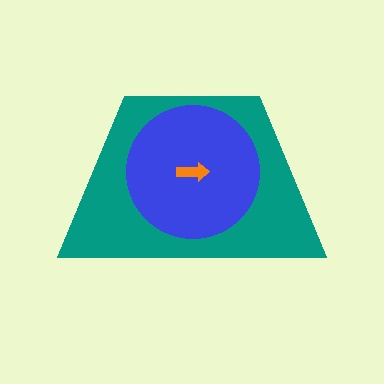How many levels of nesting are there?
3.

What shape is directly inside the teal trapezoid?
The blue circle.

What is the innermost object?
The orange arrow.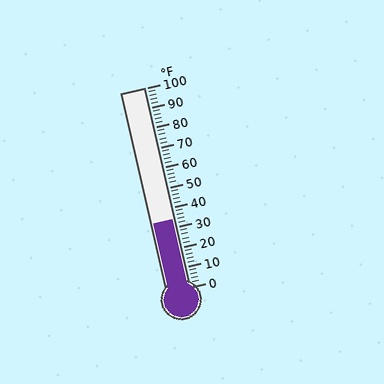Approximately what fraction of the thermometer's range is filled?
The thermometer is filled to approximately 35% of its range.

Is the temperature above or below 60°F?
The temperature is below 60°F.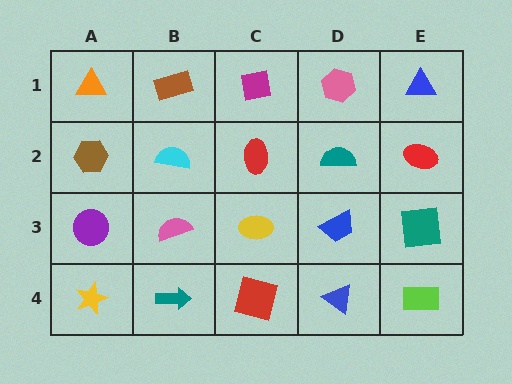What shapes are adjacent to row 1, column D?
A teal semicircle (row 2, column D), a magenta square (row 1, column C), a blue triangle (row 1, column E).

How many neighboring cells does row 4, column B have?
3.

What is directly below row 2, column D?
A blue trapezoid.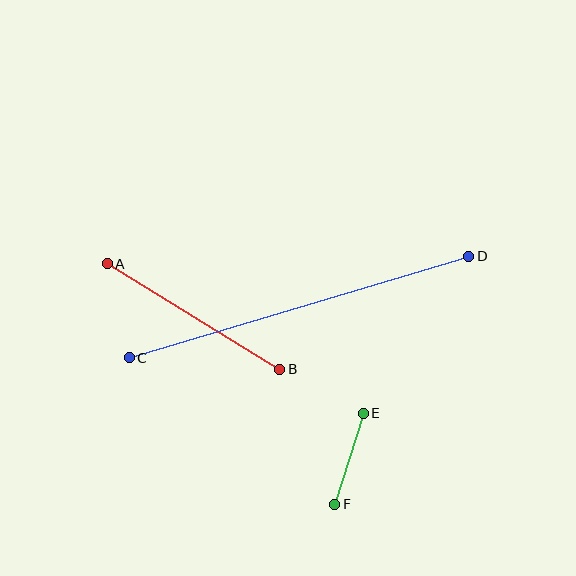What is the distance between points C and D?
The distance is approximately 354 pixels.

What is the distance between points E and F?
The distance is approximately 96 pixels.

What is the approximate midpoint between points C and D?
The midpoint is at approximately (299, 307) pixels.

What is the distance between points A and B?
The distance is approximately 202 pixels.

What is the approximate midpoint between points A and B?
The midpoint is at approximately (193, 316) pixels.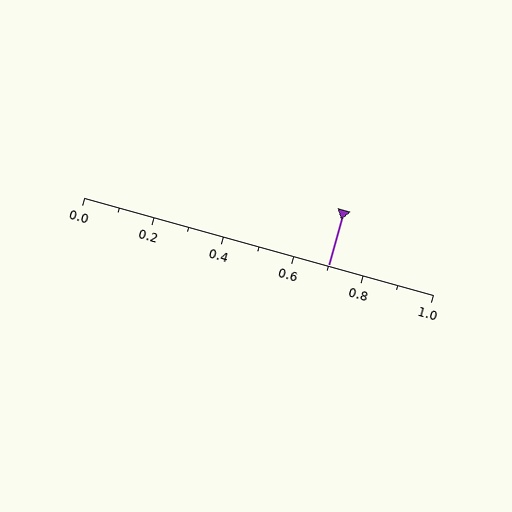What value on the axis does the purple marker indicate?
The marker indicates approximately 0.7.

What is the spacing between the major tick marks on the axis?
The major ticks are spaced 0.2 apart.